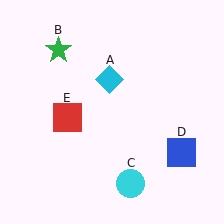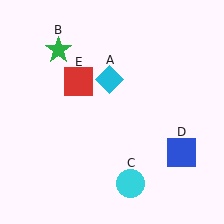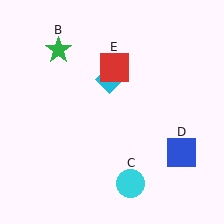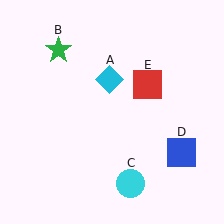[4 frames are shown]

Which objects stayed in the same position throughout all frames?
Cyan diamond (object A) and green star (object B) and cyan circle (object C) and blue square (object D) remained stationary.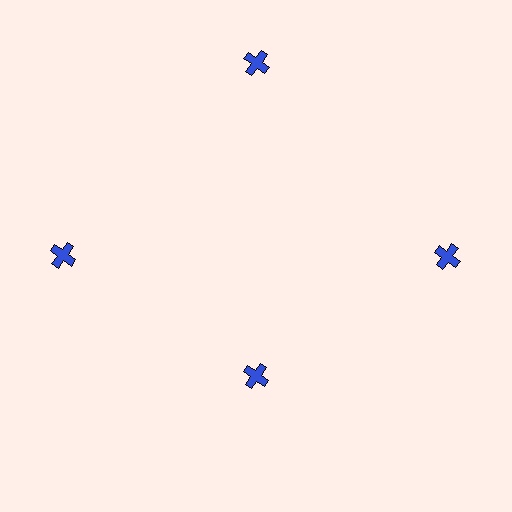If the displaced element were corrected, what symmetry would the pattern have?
It would have 4-fold rotational symmetry — the pattern would map onto itself every 90 degrees.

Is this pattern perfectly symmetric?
No. The 4 blue crosses are arranged in a ring, but one element near the 6 o'clock position is pulled inward toward the center, breaking the 4-fold rotational symmetry.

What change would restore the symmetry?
The symmetry would be restored by moving it outward, back onto the ring so that all 4 crosses sit at equal angles and equal distance from the center.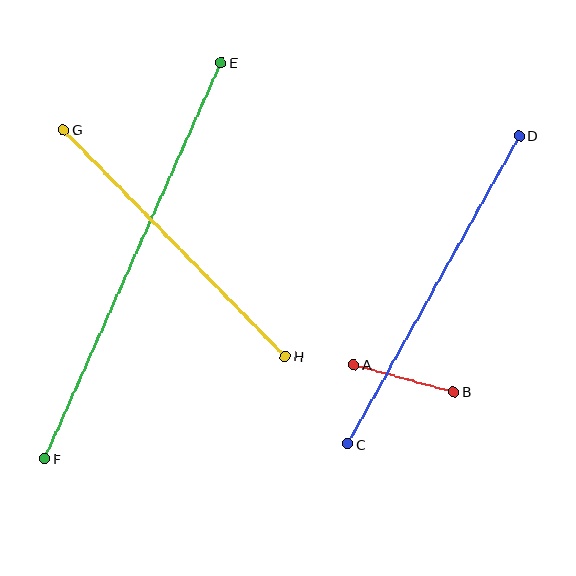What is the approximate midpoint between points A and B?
The midpoint is at approximately (404, 378) pixels.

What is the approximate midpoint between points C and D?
The midpoint is at approximately (434, 290) pixels.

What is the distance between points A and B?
The distance is approximately 104 pixels.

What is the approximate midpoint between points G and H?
The midpoint is at approximately (174, 243) pixels.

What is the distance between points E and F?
The distance is approximately 433 pixels.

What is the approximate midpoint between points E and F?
The midpoint is at approximately (133, 261) pixels.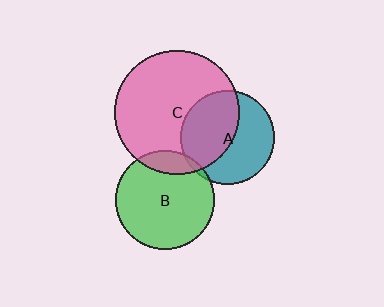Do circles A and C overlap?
Yes.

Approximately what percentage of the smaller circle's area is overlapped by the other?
Approximately 50%.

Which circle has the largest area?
Circle C (pink).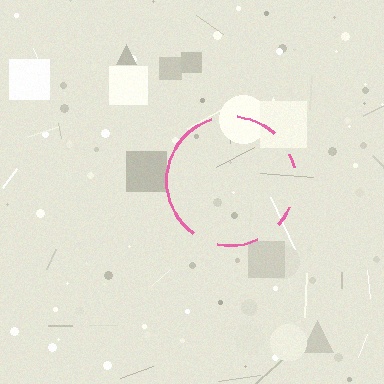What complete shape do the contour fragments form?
The contour fragments form a circle.